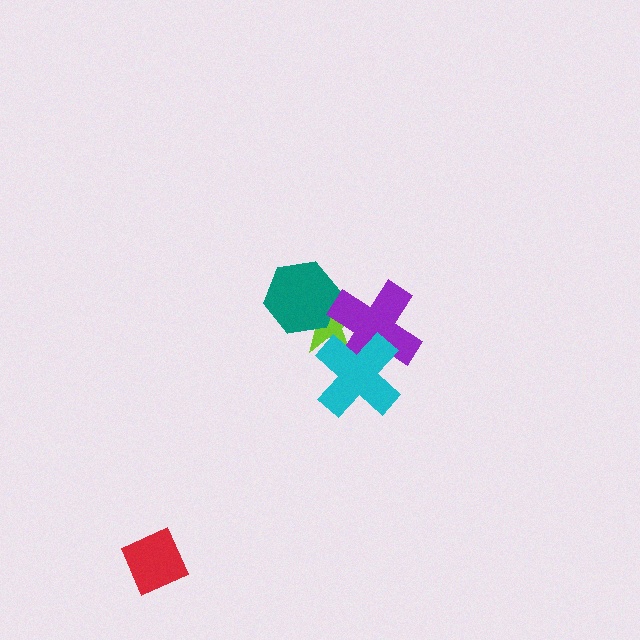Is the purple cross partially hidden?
Yes, it is partially covered by another shape.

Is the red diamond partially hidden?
No, no other shape covers it.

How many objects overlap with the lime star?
3 objects overlap with the lime star.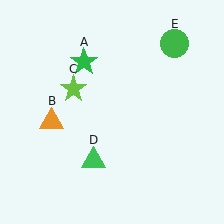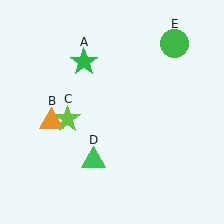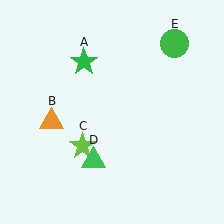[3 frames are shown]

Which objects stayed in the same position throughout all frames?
Green star (object A) and orange triangle (object B) and green triangle (object D) and green circle (object E) remained stationary.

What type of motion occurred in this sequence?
The lime star (object C) rotated counterclockwise around the center of the scene.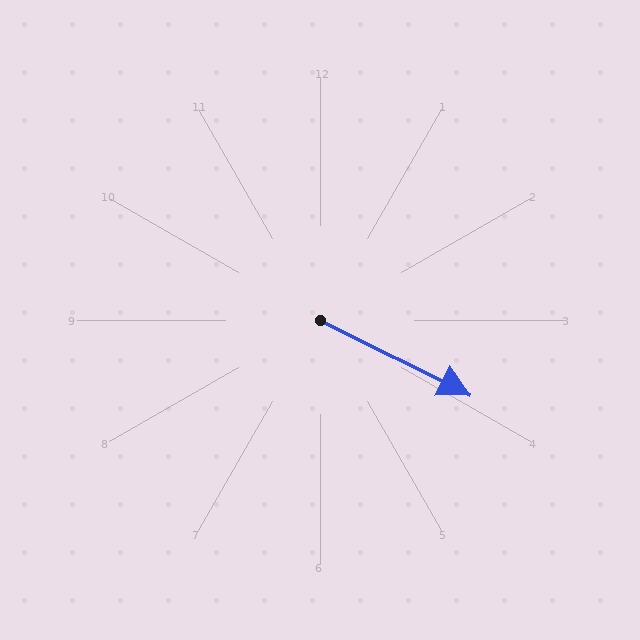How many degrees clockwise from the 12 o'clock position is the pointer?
Approximately 116 degrees.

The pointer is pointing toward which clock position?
Roughly 4 o'clock.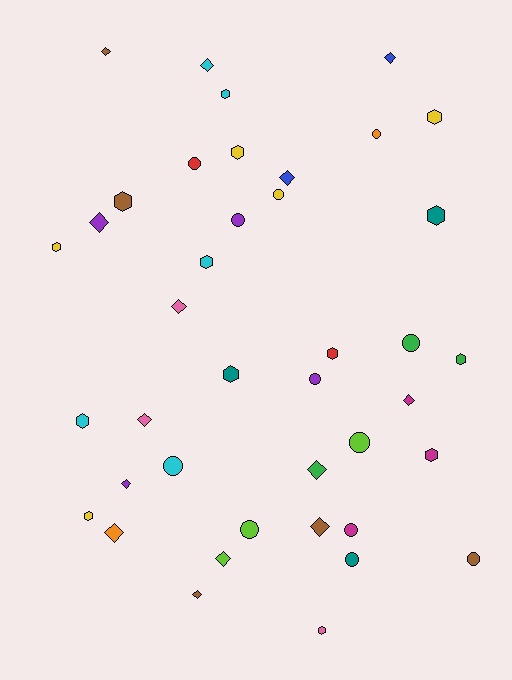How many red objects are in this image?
There are 2 red objects.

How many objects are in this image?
There are 40 objects.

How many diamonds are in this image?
There are 14 diamonds.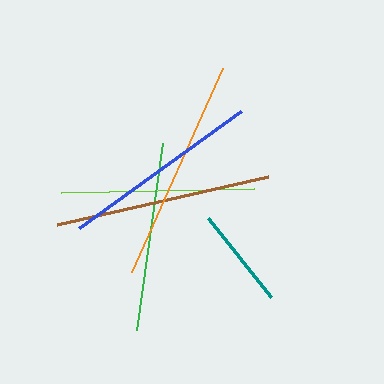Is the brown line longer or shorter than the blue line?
The brown line is longer than the blue line.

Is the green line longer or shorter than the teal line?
The green line is longer than the teal line.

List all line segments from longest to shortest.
From longest to shortest: orange, brown, blue, lime, green, teal.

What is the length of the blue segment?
The blue segment is approximately 200 pixels long.